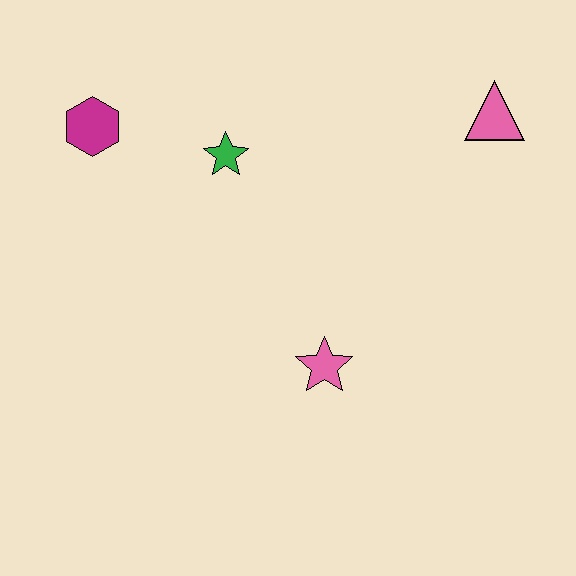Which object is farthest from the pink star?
The magenta hexagon is farthest from the pink star.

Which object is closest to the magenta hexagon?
The green star is closest to the magenta hexagon.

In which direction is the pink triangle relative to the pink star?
The pink triangle is above the pink star.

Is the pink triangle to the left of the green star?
No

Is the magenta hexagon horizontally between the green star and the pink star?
No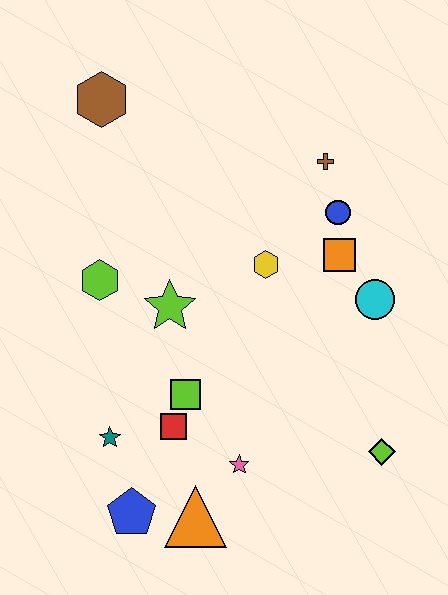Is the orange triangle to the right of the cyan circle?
No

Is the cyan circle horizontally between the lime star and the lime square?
No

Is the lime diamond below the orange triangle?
No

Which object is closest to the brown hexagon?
The lime hexagon is closest to the brown hexagon.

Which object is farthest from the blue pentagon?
The brown hexagon is farthest from the blue pentagon.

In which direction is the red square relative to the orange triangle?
The red square is above the orange triangle.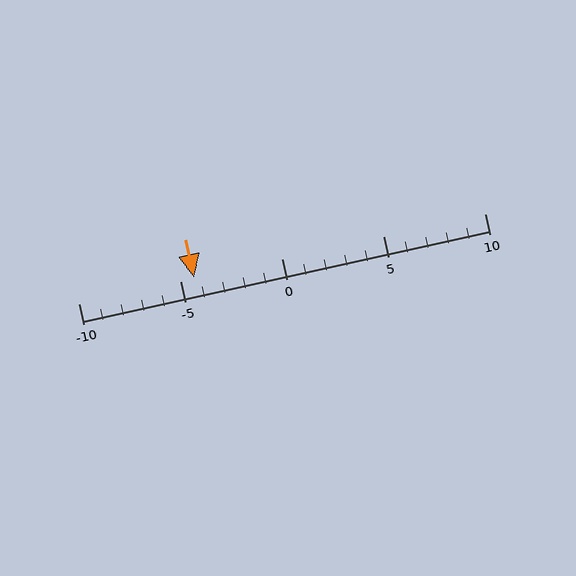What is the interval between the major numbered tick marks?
The major tick marks are spaced 5 units apart.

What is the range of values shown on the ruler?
The ruler shows values from -10 to 10.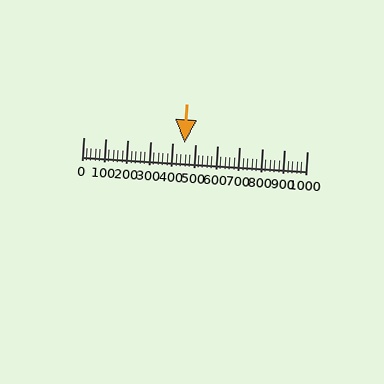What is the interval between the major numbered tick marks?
The major tick marks are spaced 100 units apart.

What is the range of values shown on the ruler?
The ruler shows values from 0 to 1000.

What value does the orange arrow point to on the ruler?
The orange arrow points to approximately 455.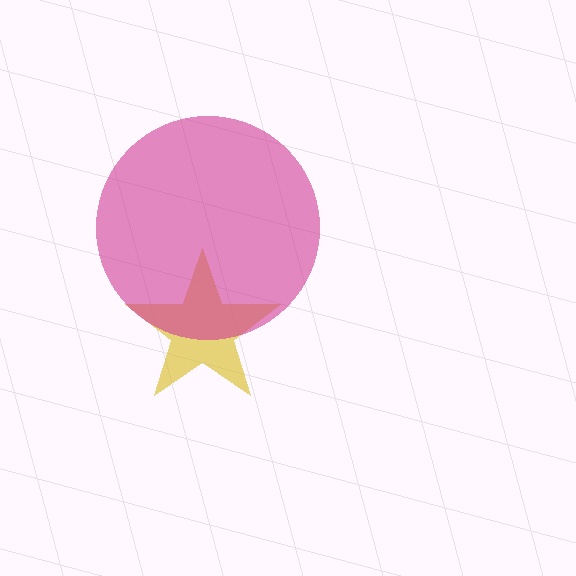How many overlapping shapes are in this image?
There are 2 overlapping shapes in the image.